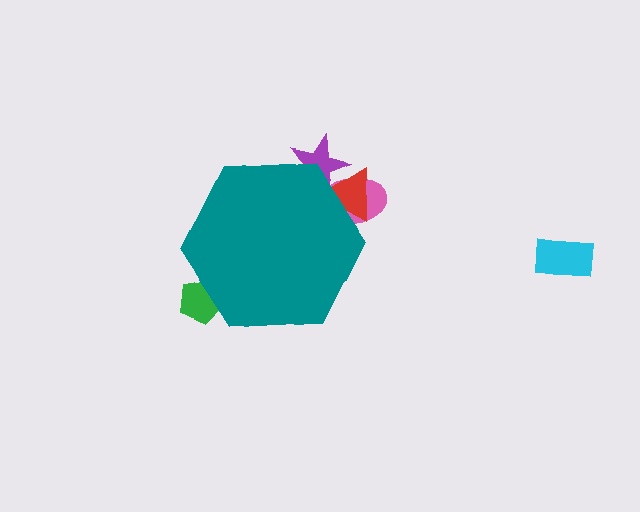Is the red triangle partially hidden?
Yes, the red triangle is partially hidden behind the teal hexagon.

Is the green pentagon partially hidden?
Yes, the green pentagon is partially hidden behind the teal hexagon.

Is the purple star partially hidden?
Yes, the purple star is partially hidden behind the teal hexagon.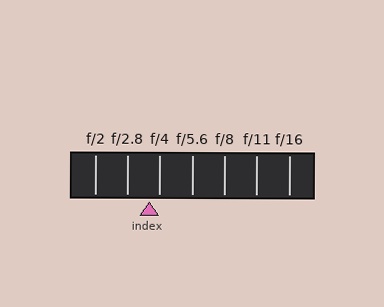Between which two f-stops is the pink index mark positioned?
The index mark is between f/2.8 and f/4.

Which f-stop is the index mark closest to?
The index mark is closest to f/4.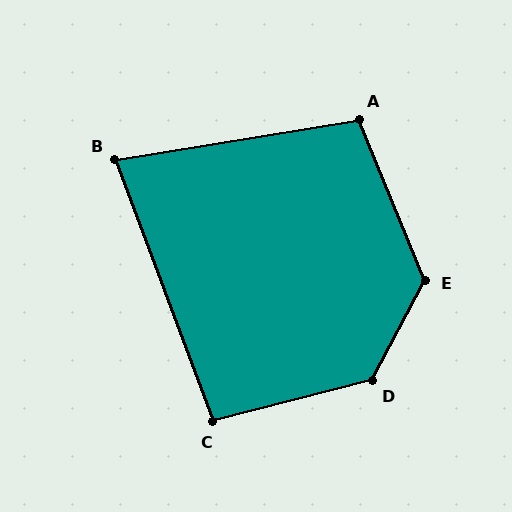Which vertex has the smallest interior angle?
B, at approximately 79 degrees.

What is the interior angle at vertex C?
Approximately 96 degrees (obtuse).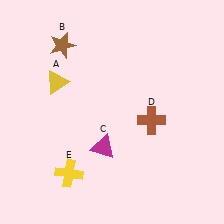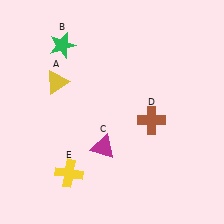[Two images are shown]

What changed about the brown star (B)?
In Image 1, B is brown. In Image 2, it changed to green.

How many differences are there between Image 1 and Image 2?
There is 1 difference between the two images.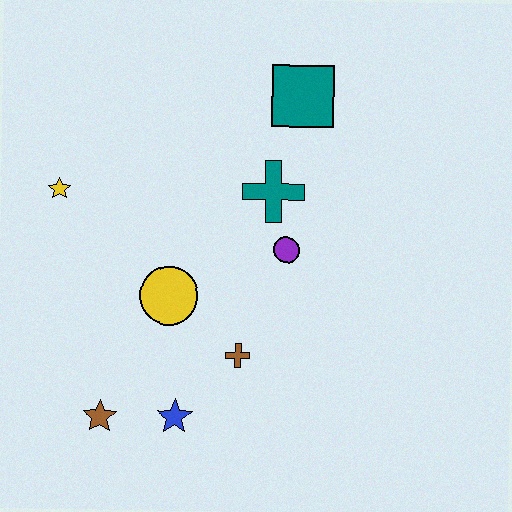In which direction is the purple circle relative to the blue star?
The purple circle is above the blue star.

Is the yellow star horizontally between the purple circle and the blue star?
No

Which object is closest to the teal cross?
The purple circle is closest to the teal cross.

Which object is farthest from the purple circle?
The brown star is farthest from the purple circle.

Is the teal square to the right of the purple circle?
Yes